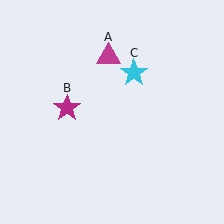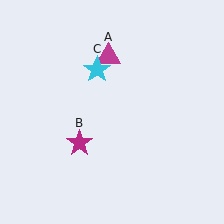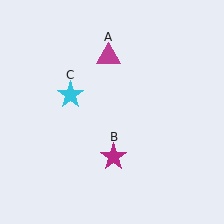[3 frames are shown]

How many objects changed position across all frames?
2 objects changed position: magenta star (object B), cyan star (object C).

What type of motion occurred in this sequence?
The magenta star (object B), cyan star (object C) rotated counterclockwise around the center of the scene.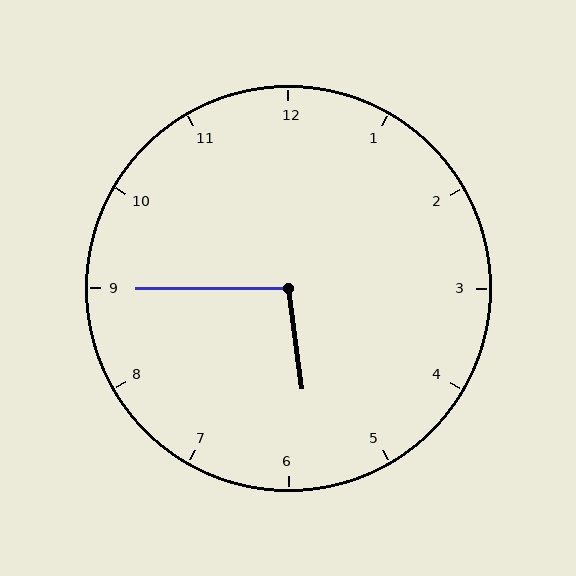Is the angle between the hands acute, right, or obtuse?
It is obtuse.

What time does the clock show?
5:45.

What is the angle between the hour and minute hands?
Approximately 98 degrees.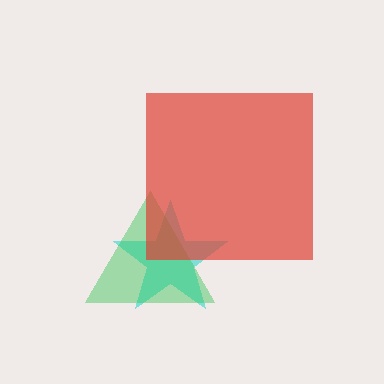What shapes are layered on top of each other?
The layered shapes are: a cyan star, a green triangle, a red square.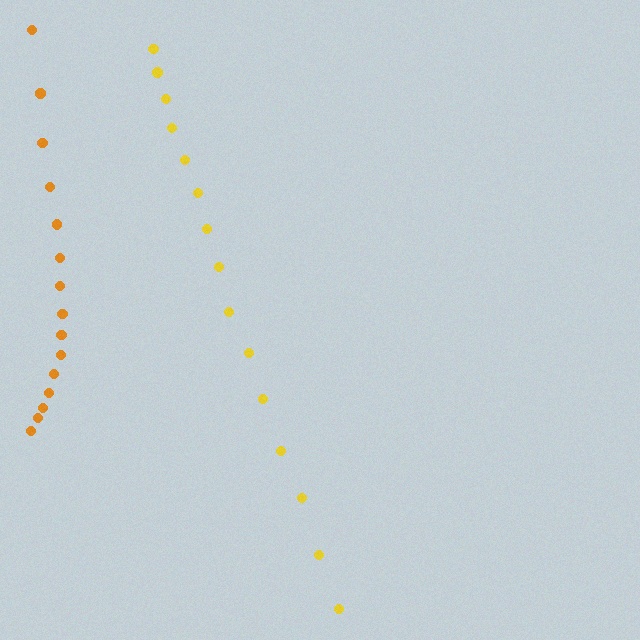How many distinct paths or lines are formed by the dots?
There are 2 distinct paths.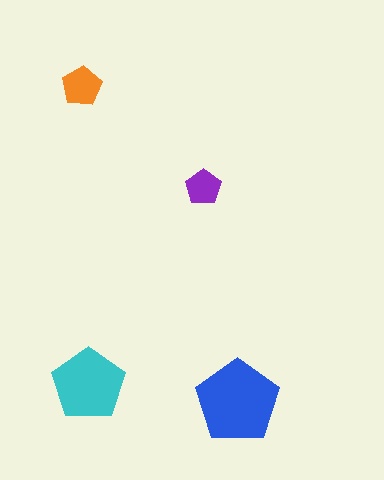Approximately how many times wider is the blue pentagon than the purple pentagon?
About 2.5 times wider.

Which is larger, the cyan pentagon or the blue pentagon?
The blue one.